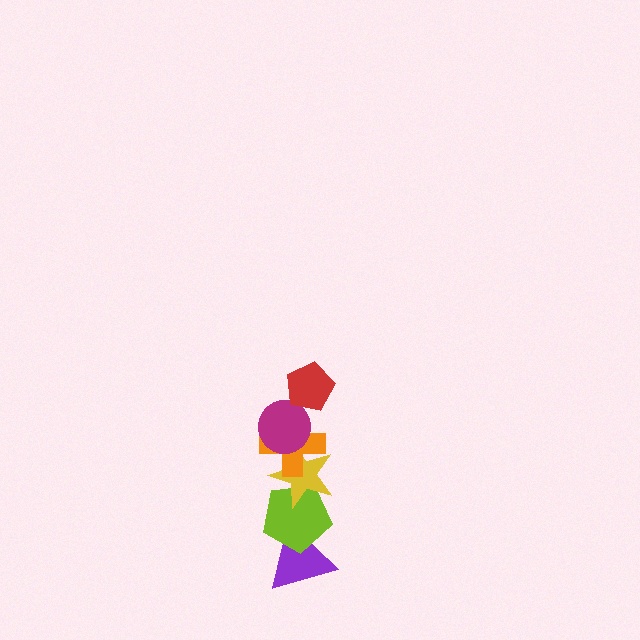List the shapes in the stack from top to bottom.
From top to bottom: the red pentagon, the magenta circle, the orange cross, the yellow star, the lime pentagon, the purple triangle.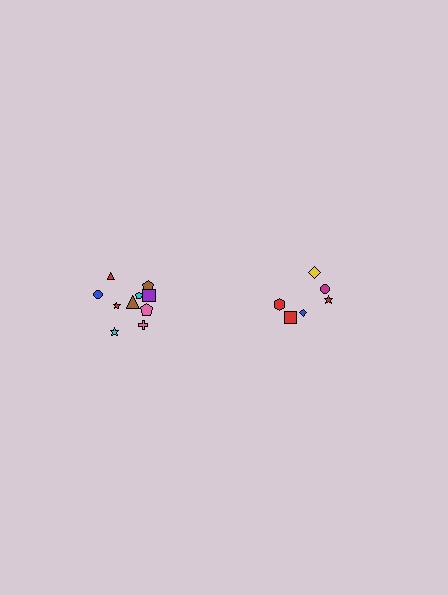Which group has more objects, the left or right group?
The left group.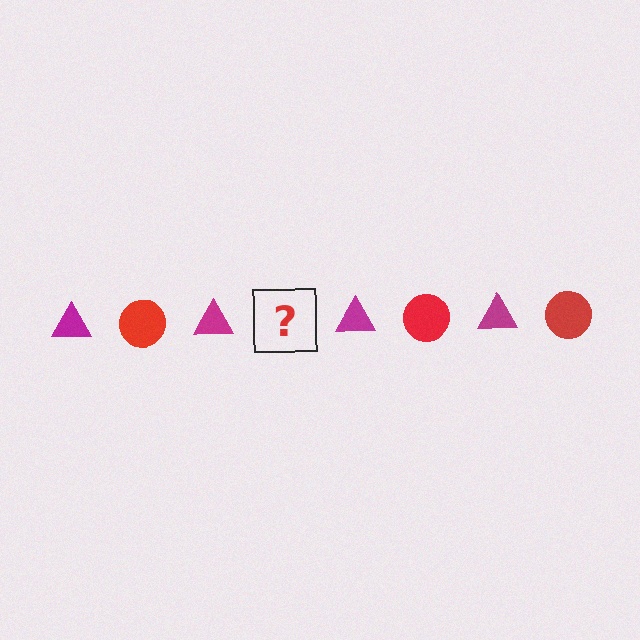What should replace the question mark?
The question mark should be replaced with a red circle.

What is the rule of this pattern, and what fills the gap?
The rule is that the pattern alternates between magenta triangle and red circle. The gap should be filled with a red circle.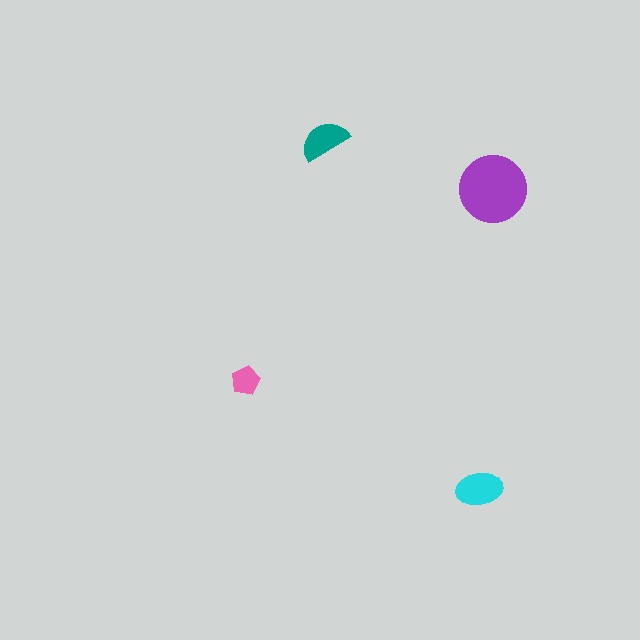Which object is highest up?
The teal semicircle is topmost.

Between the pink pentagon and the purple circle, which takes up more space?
The purple circle.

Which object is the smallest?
The pink pentagon.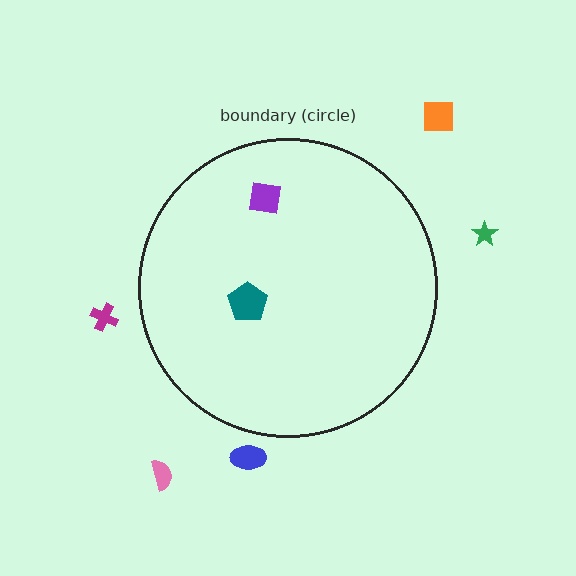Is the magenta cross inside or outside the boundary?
Outside.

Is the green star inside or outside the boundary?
Outside.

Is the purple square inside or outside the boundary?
Inside.